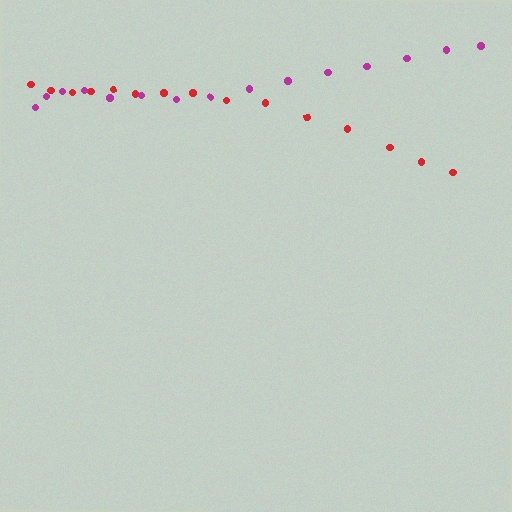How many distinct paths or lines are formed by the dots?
There are 2 distinct paths.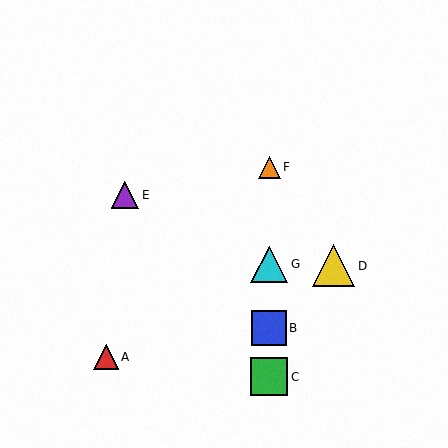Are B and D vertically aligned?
No, B is at x≈269 and D is at x≈334.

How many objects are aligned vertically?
4 objects (B, C, F, G) are aligned vertically.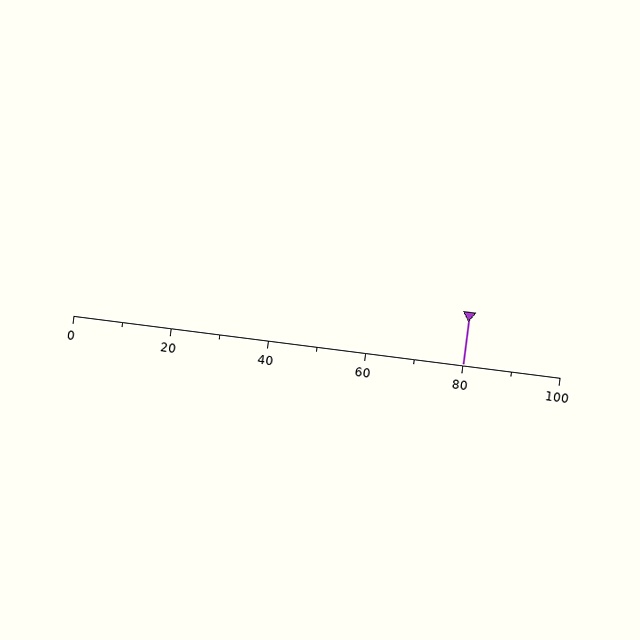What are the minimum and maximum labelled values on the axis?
The axis runs from 0 to 100.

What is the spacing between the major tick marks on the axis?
The major ticks are spaced 20 apart.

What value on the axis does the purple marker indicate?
The marker indicates approximately 80.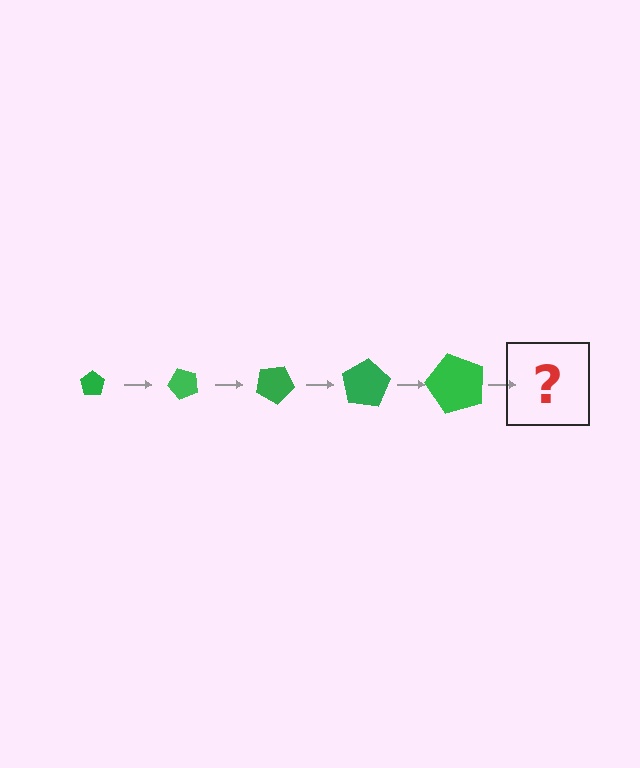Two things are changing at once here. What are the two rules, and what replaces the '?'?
The two rules are that the pentagon grows larger each step and it rotates 50 degrees each step. The '?' should be a pentagon, larger than the previous one and rotated 250 degrees from the start.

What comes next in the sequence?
The next element should be a pentagon, larger than the previous one and rotated 250 degrees from the start.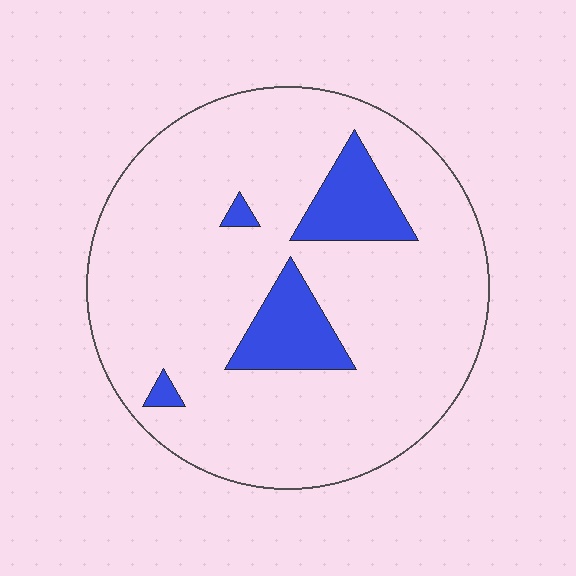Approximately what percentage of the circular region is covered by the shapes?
Approximately 15%.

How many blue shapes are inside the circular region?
4.